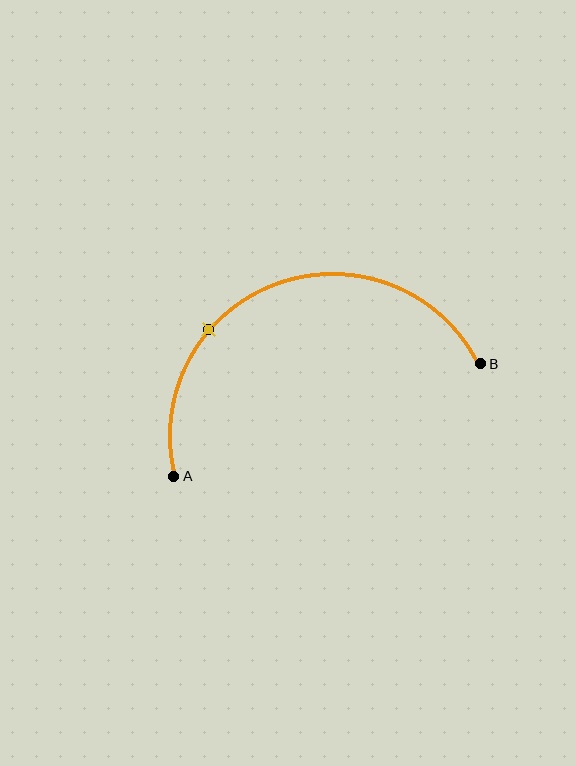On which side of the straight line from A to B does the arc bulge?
The arc bulges above the straight line connecting A and B.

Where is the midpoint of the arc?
The arc midpoint is the point on the curve farthest from the straight line joining A and B. It sits above that line.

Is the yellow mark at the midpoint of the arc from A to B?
No. The yellow mark lies on the arc but is closer to endpoint A. The arc midpoint would be at the point on the curve equidistant along the arc from both A and B.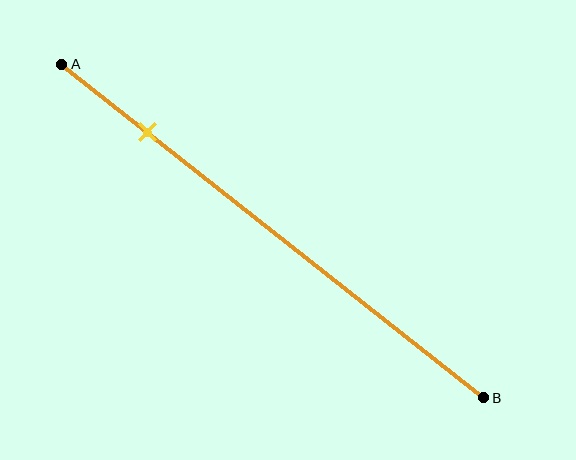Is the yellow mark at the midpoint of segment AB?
No, the mark is at about 20% from A, not at the 50% midpoint.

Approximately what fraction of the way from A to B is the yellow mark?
The yellow mark is approximately 20% of the way from A to B.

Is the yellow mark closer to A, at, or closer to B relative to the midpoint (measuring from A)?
The yellow mark is closer to point A than the midpoint of segment AB.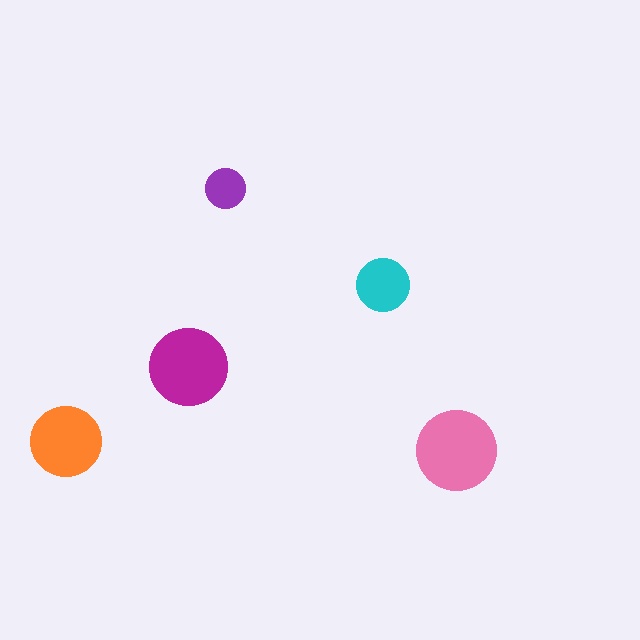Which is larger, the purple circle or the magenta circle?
The magenta one.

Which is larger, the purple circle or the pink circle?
The pink one.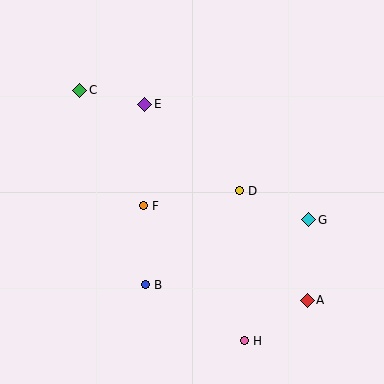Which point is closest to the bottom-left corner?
Point B is closest to the bottom-left corner.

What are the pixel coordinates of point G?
Point G is at (309, 220).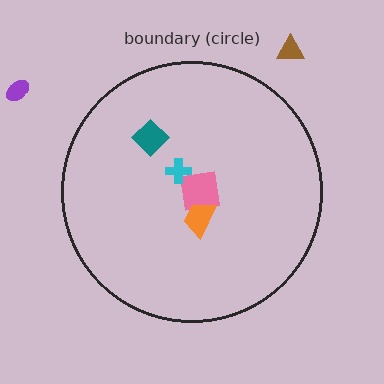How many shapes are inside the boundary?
4 inside, 2 outside.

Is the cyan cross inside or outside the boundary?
Inside.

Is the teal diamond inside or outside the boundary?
Inside.